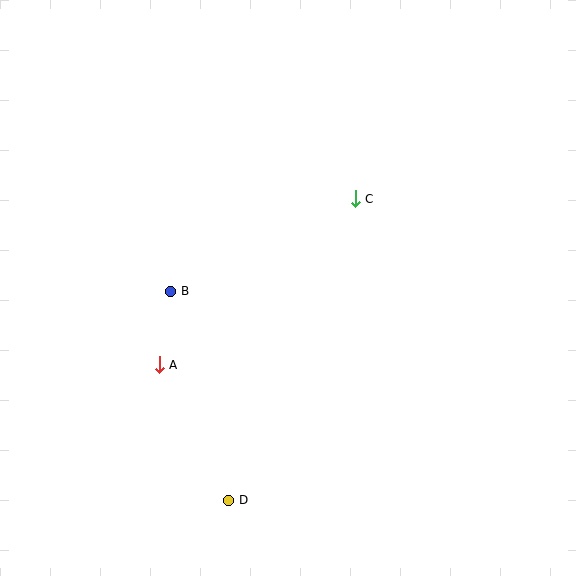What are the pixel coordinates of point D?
Point D is at (229, 500).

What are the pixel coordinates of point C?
Point C is at (355, 199).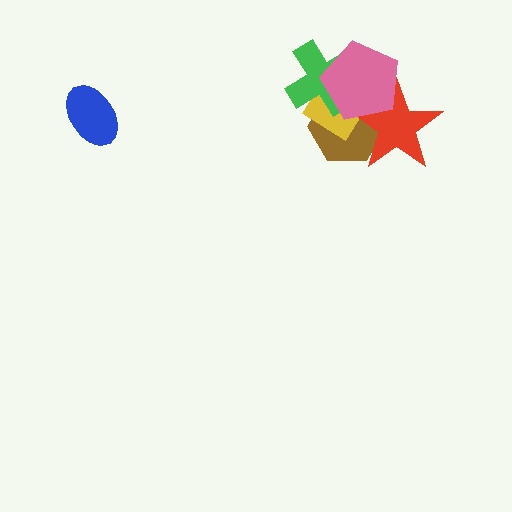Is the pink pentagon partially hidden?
No, no other shape covers it.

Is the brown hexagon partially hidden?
Yes, it is partially covered by another shape.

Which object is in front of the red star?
The pink pentagon is in front of the red star.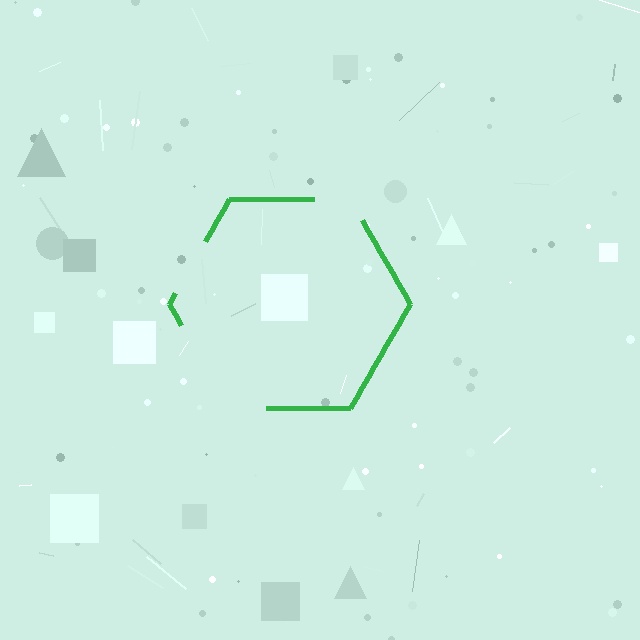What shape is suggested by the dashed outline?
The dashed outline suggests a hexagon.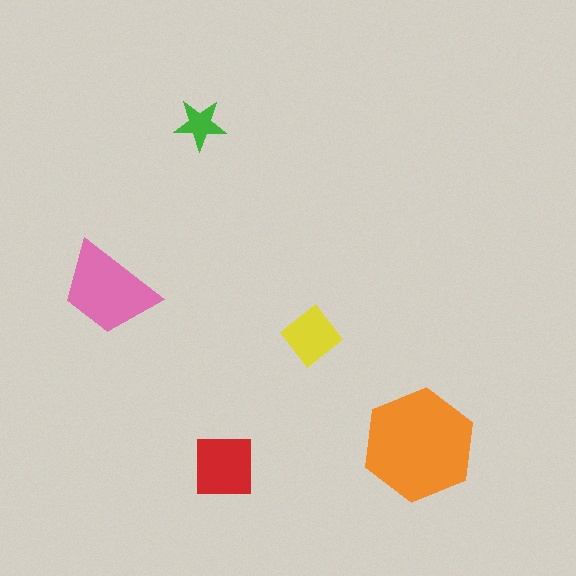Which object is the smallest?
The green star.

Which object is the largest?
The orange hexagon.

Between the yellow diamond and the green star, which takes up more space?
The yellow diamond.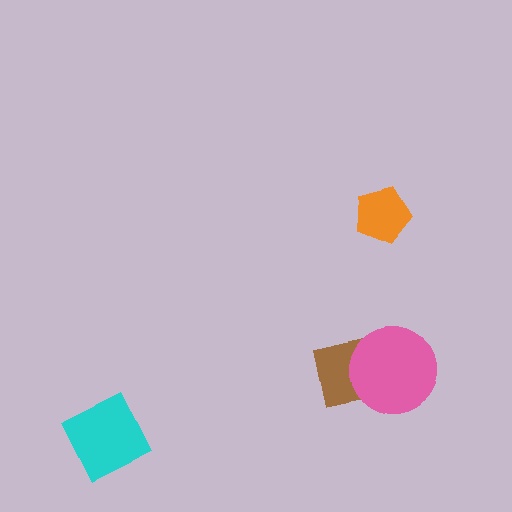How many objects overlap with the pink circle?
1 object overlaps with the pink circle.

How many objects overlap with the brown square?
1 object overlaps with the brown square.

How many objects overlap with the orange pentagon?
0 objects overlap with the orange pentagon.